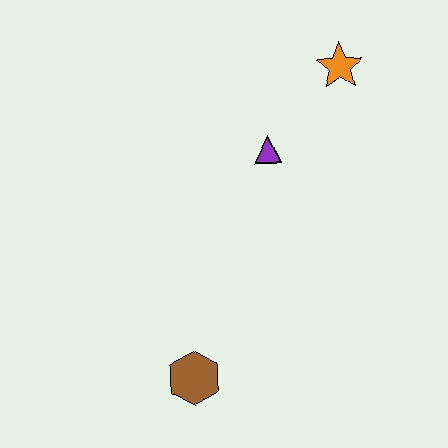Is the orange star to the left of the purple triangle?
No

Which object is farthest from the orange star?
The brown hexagon is farthest from the orange star.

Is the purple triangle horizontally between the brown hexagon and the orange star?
Yes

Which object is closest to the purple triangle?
The orange star is closest to the purple triangle.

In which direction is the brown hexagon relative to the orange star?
The brown hexagon is below the orange star.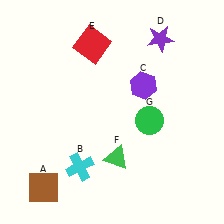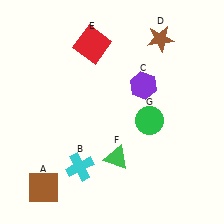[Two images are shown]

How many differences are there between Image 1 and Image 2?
There is 1 difference between the two images.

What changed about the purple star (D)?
In Image 1, D is purple. In Image 2, it changed to brown.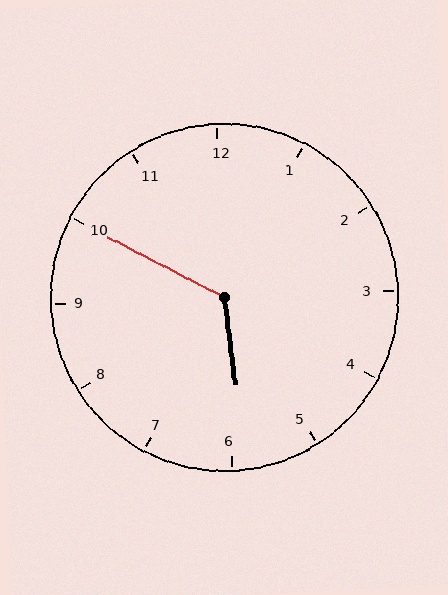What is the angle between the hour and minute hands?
Approximately 125 degrees.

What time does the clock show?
5:50.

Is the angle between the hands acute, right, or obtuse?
It is obtuse.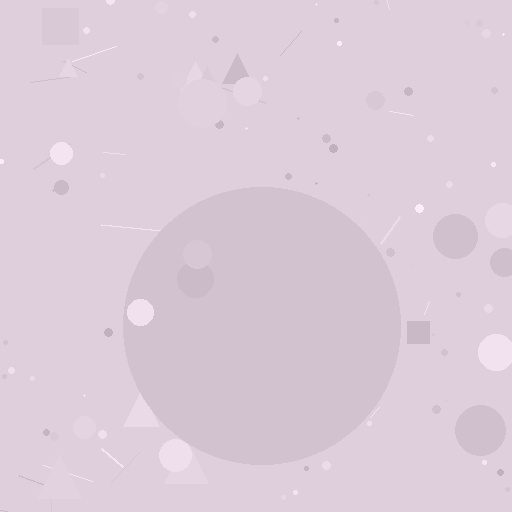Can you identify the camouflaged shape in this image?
The camouflaged shape is a circle.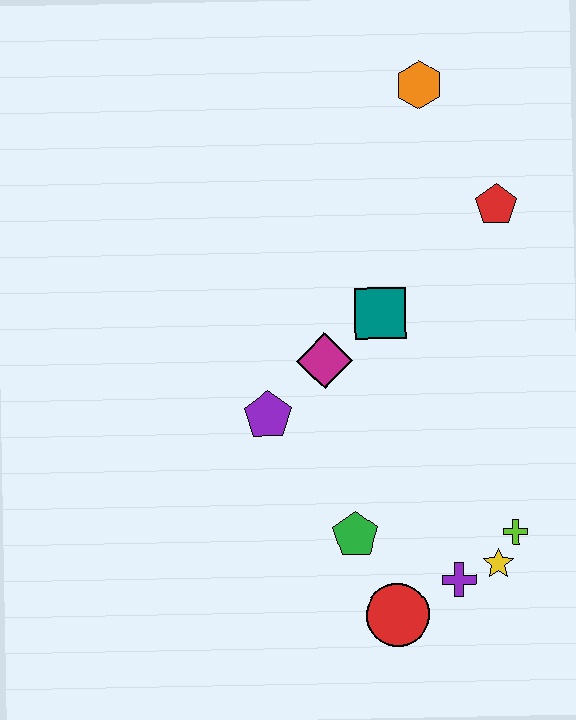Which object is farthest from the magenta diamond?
The orange hexagon is farthest from the magenta diamond.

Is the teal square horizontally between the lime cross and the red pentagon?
No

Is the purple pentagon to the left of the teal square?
Yes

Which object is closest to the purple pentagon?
The magenta diamond is closest to the purple pentagon.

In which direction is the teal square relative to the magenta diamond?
The teal square is to the right of the magenta diamond.